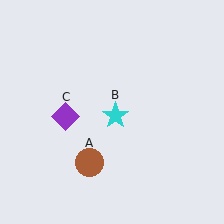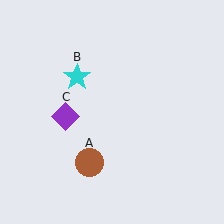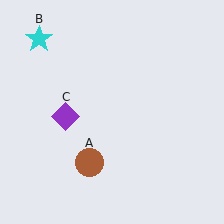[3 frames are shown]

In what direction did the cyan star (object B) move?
The cyan star (object B) moved up and to the left.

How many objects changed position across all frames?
1 object changed position: cyan star (object B).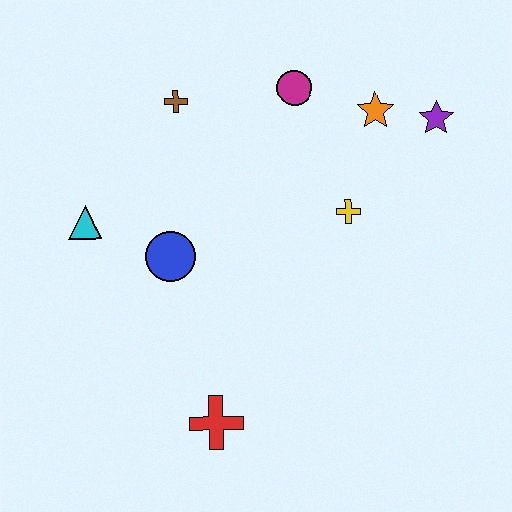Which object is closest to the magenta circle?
The orange star is closest to the magenta circle.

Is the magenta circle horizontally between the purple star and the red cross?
Yes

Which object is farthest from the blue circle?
The purple star is farthest from the blue circle.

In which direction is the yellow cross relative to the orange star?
The yellow cross is below the orange star.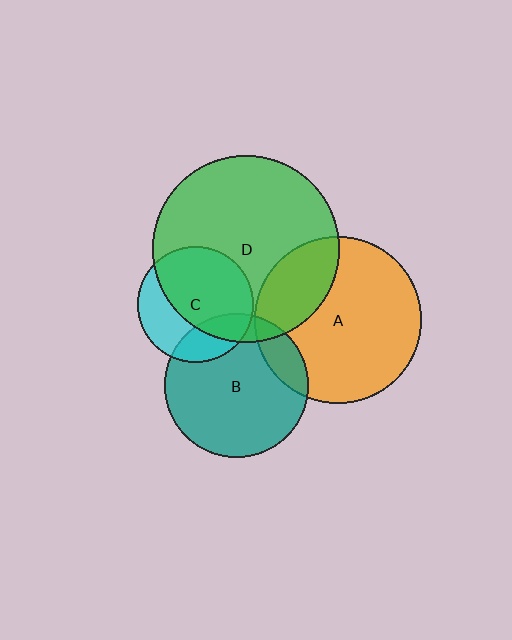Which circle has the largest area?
Circle D (green).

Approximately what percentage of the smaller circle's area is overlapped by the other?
Approximately 25%.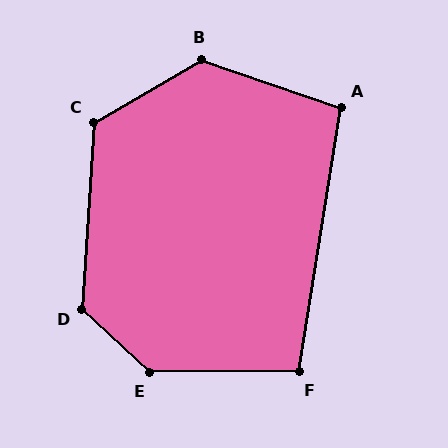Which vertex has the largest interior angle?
E, at approximately 137 degrees.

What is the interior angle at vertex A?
Approximately 100 degrees (obtuse).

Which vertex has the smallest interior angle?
F, at approximately 99 degrees.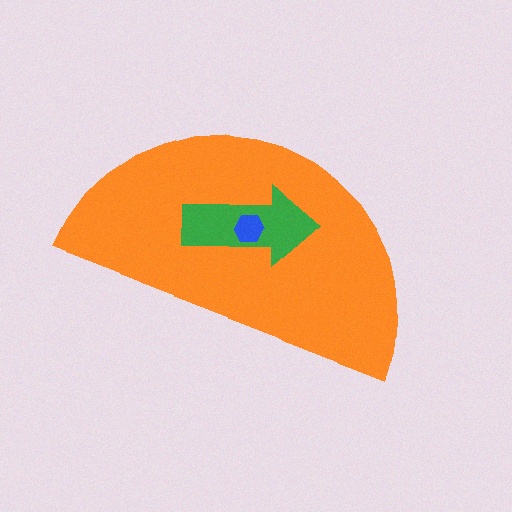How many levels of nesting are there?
3.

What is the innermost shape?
The blue hexagon.